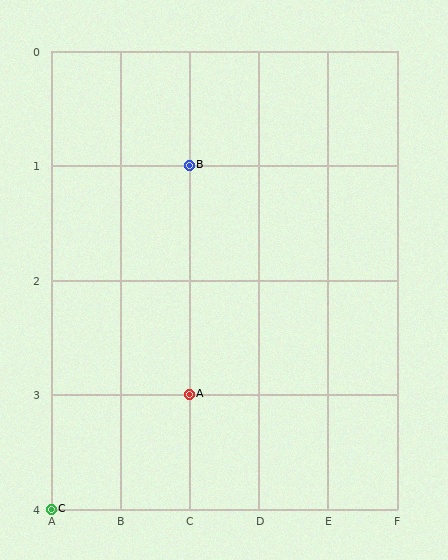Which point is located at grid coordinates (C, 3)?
Point A is at (C, 3).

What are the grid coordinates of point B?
Point B is at grid coordinates (C, 1).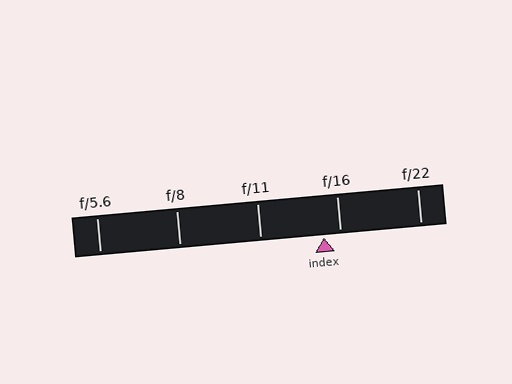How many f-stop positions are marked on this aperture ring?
There are 5 f-stop positions marked.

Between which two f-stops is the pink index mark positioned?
The index mark is between f/11 and f/16.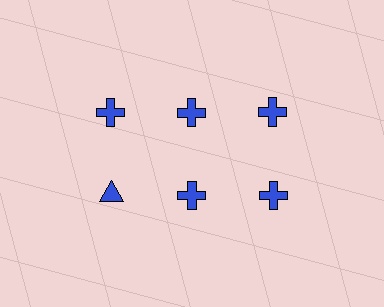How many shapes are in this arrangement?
There are 6 shapes arranged in a grid pattern.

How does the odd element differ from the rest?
It has a different shape: triangle instead of cross.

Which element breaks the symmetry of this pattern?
The blue triangle in the second row, leftmost column breaks the symmetry. All other shapes are blue crosses.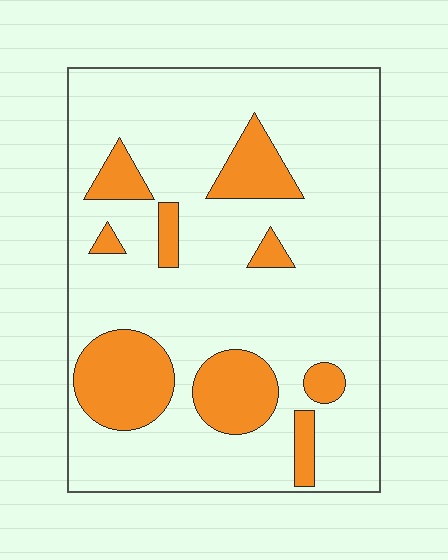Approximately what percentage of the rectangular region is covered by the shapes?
Approximately 20%.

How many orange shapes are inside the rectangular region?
9.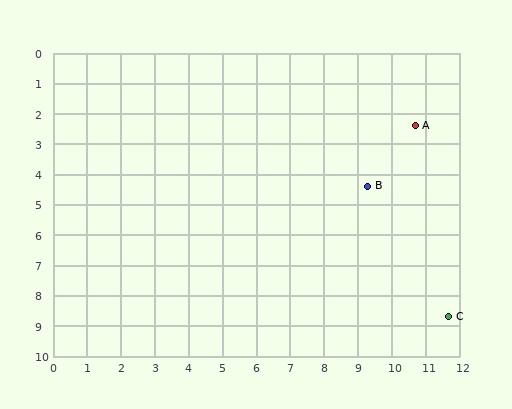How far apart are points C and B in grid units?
Points C and B are about 4.9 grid units apart.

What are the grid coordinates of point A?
Point A is at approximately (10.7, 2.4).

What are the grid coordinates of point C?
Point C is at approximately (11.7, 8.7).